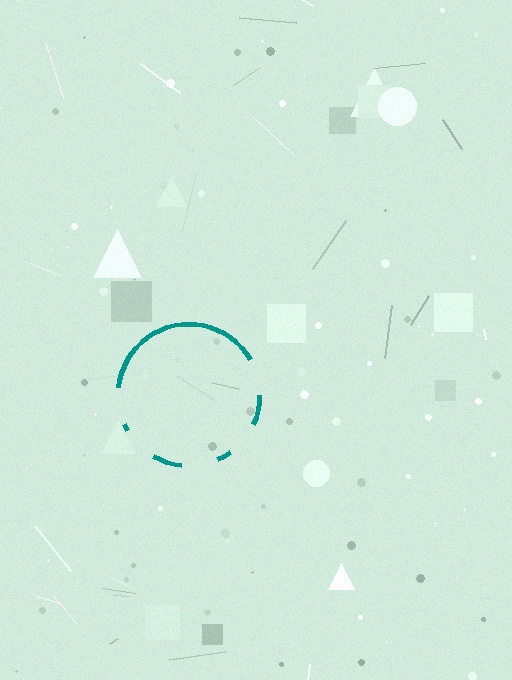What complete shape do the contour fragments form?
The contour fragments form a circle.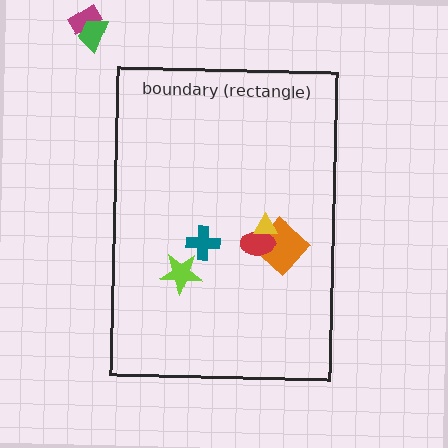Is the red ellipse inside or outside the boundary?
Inside.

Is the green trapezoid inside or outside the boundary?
Outside.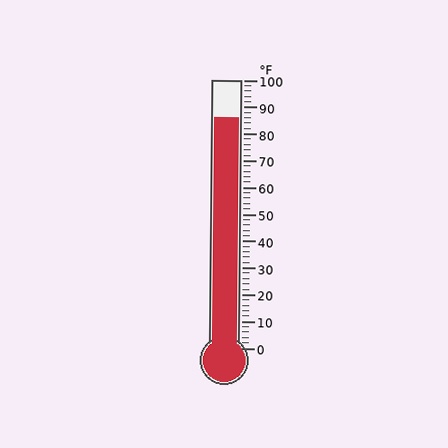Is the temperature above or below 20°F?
The temperature is above 20°F.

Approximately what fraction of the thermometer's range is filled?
The thermometer is filled to approximately 85% of its range.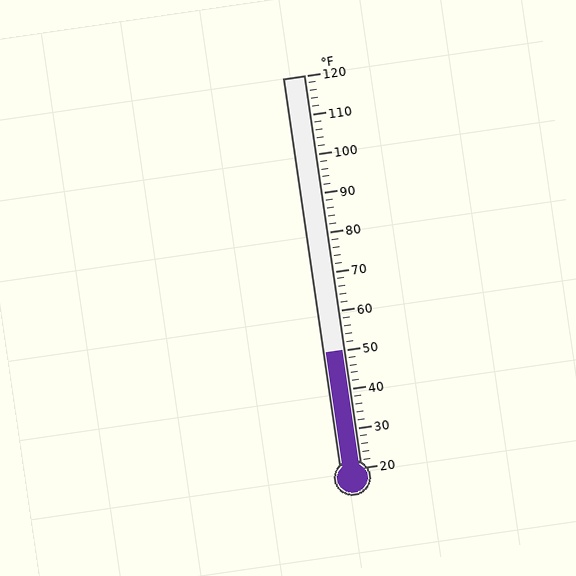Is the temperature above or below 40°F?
The temperature is above 40°F.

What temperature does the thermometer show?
The thermometer shows approximately 50°F.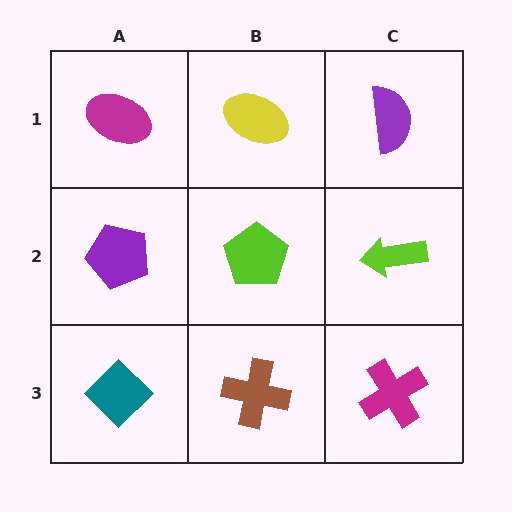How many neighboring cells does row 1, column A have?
2.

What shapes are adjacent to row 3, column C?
A lime arrow (row 2, column C), a brown cross (row 3, column B).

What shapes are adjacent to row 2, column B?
A yellow ellipse (row 1, column B), a brown cross (row 3, column B), a purple pentagon (row 2, column A), a lime arrow (row 2, column C).